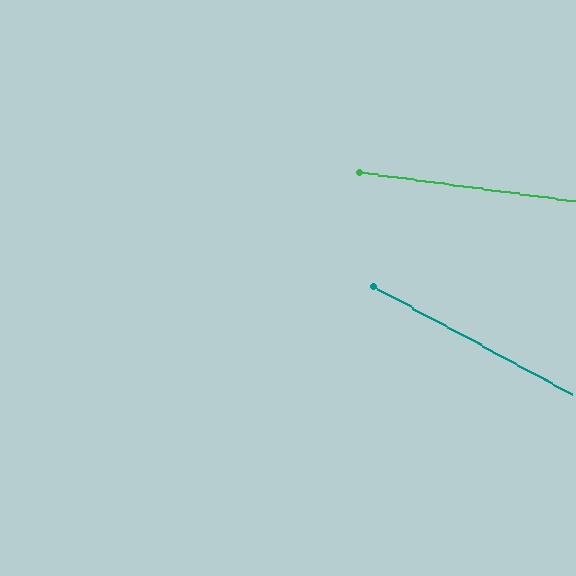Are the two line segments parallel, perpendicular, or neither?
Neither parallel nor perpendicular — they differ by about 21°.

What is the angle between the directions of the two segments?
Approximately 21 degrees.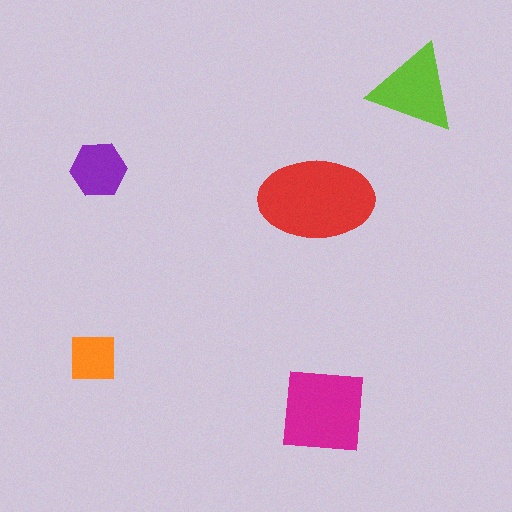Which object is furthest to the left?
The orange square is leftmost.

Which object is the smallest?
The orange square.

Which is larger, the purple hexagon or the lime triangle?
The lime triangle.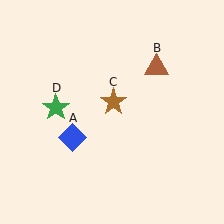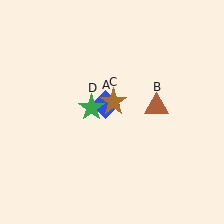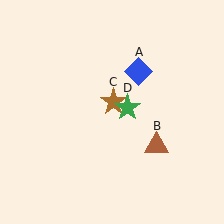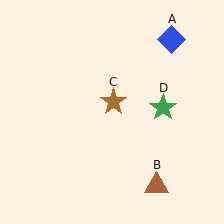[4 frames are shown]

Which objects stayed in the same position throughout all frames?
Brown star (object C) remained stationary.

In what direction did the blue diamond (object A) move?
The blue diamond (object A) moved up and to the right.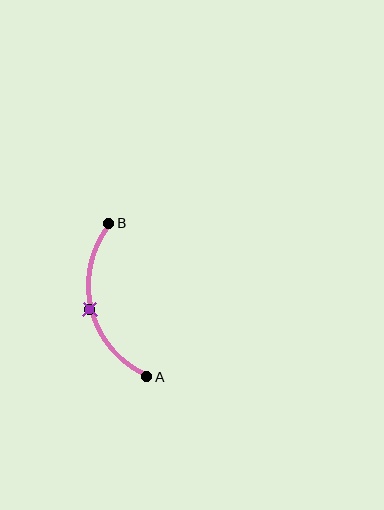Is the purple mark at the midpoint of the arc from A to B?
Yes. The purple mark lies on the arc at equal arc-length from both A and B — it is the arc midpoint.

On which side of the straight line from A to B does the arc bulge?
The arc bulges to the left of the straight line connecting A and B.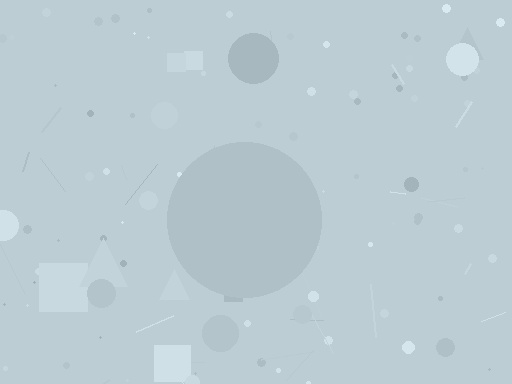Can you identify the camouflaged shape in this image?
The camouflaged shape is a circle.